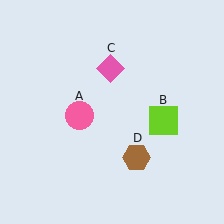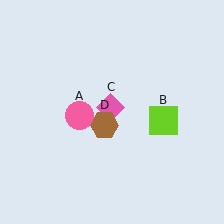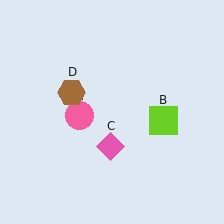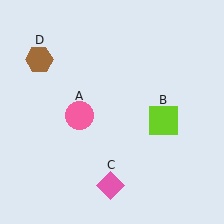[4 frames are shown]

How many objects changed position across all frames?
2 objects changed position: pink diamond (object C), brown hexagon (object D).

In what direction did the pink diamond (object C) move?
The pink diamond (object C) moved down.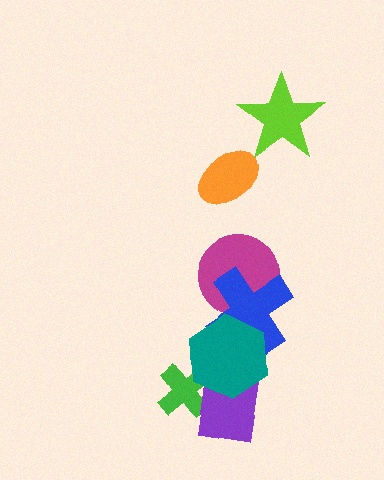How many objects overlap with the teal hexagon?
3 objects overlap with the teal hexagon.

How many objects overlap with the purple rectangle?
2 objects overlap with the purple rectangle.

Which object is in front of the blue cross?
The teal hexagon is in front of the blue cross.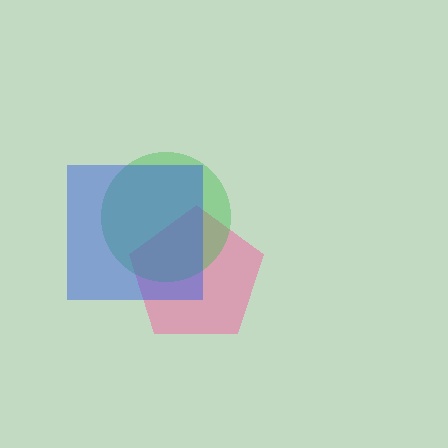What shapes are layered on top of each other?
The layered shapes are: a pink pentagon, a green circle, a blue square.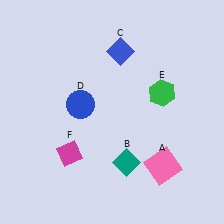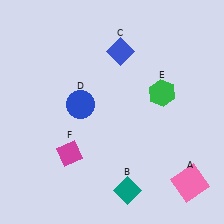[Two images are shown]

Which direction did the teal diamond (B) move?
The teal diamond (B) moved down.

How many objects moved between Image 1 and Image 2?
2 objects moved between the two images.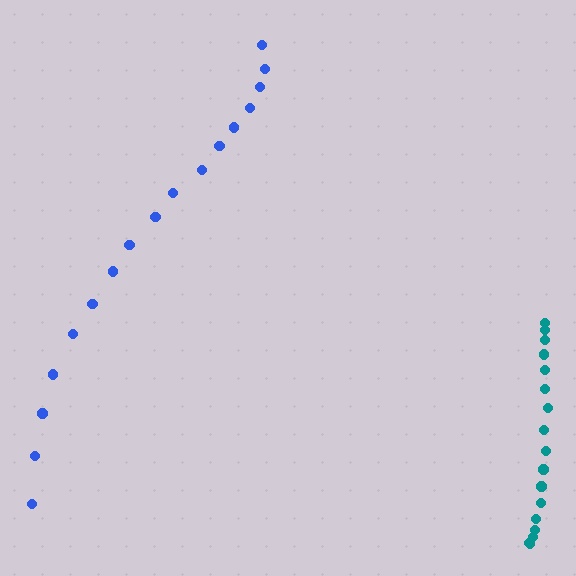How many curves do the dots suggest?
There are 2 distinct paths.